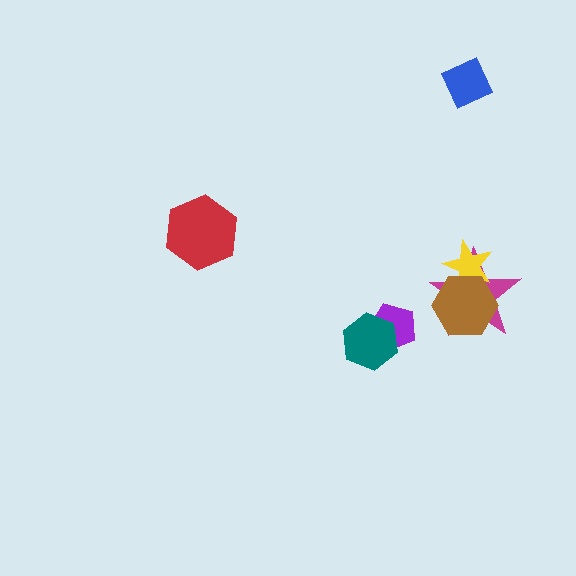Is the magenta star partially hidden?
Yes, it is partially covered by another shape.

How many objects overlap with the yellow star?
2 objects overlap with the yellow star.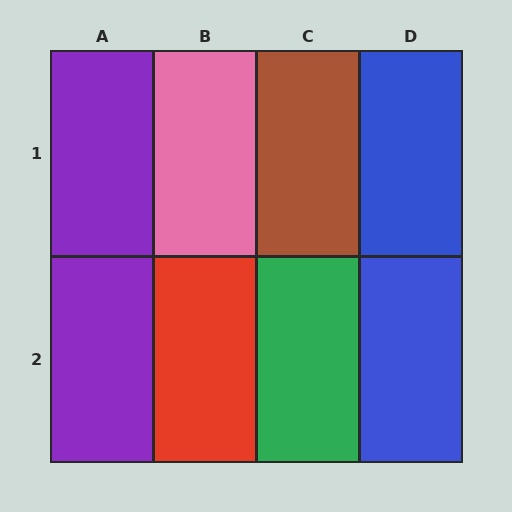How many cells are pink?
1 cell is pink.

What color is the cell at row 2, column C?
Green.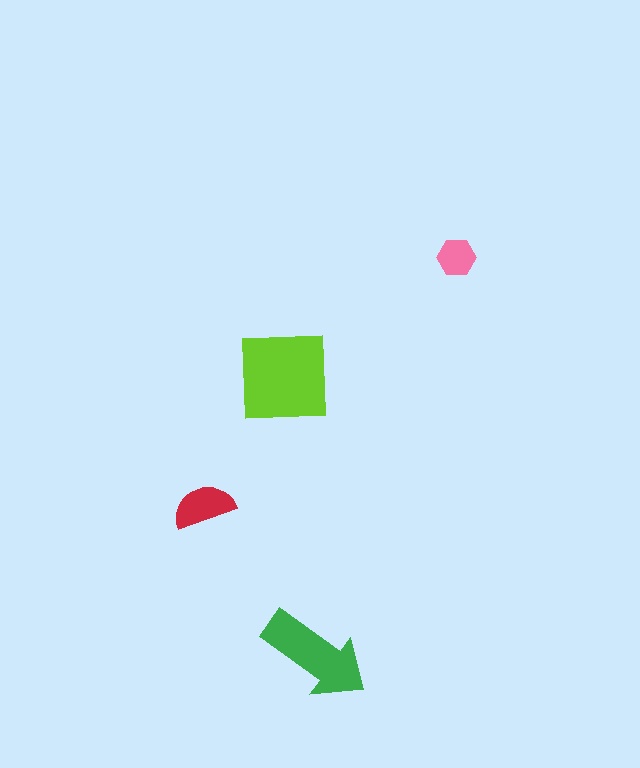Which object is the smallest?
The pink hexagon.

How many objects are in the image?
There are 4 objects in the image.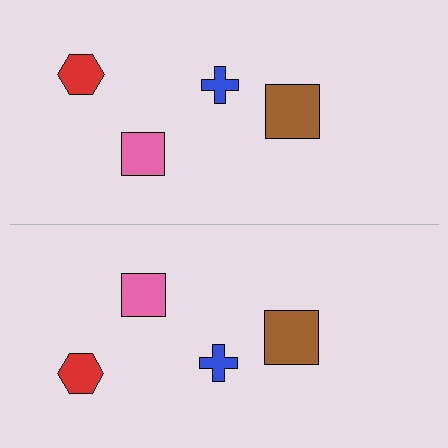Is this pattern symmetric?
Yes, this pattern has bilateral (reflection) symmetry.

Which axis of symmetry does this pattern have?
The pattern has a horizontal axis of symmetry running through the center of the image.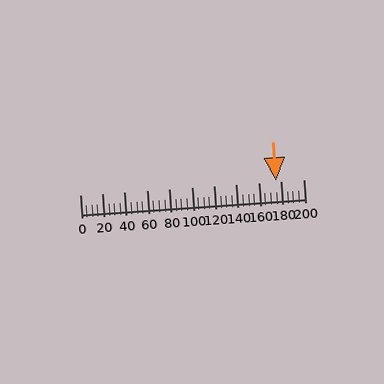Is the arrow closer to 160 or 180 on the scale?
The arrow is closer to 180.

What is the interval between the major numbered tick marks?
The major tick marks are spaced 20 units apart.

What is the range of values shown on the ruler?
The ruler shows values from 0 to 200.